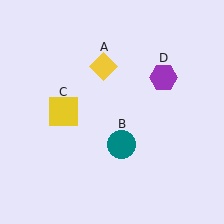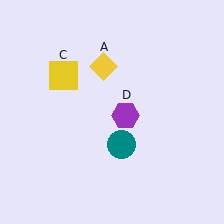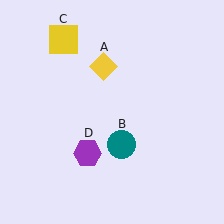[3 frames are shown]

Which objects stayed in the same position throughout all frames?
Yellow diamond (object A) and teal circle (object B) remained stationary.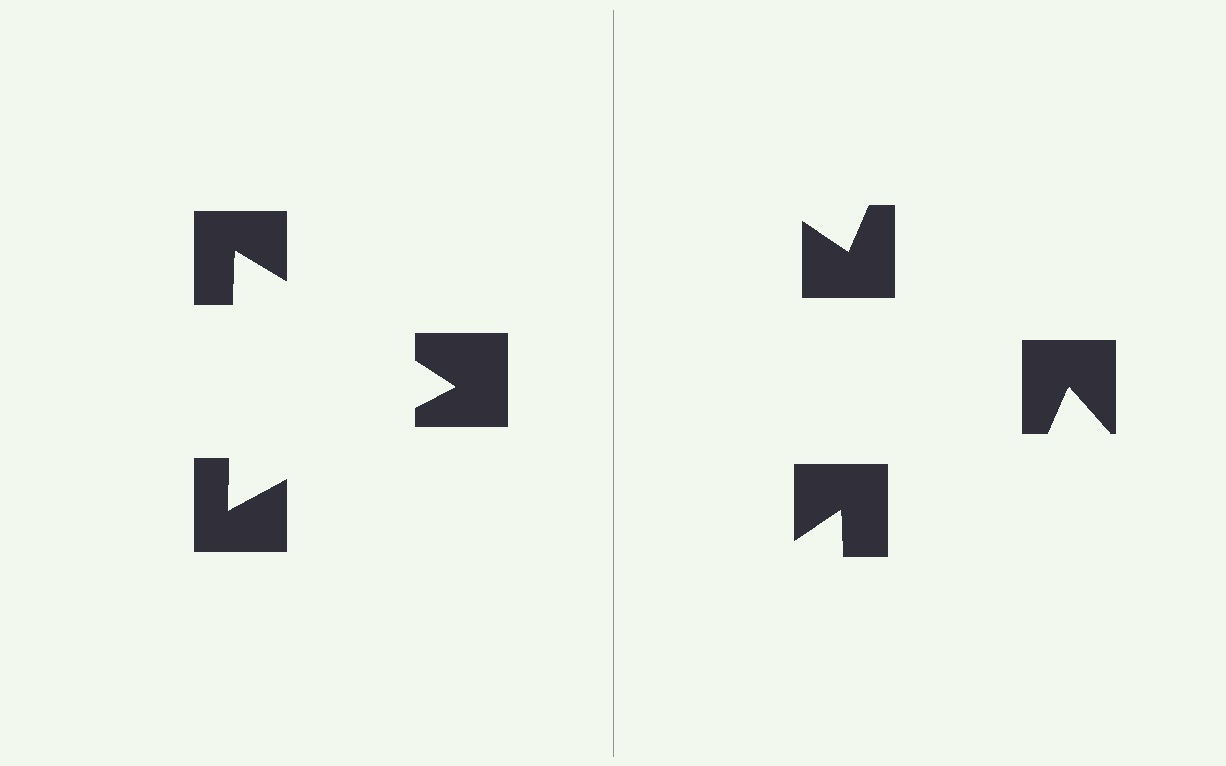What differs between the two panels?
The notched squares are positioned identically on both sides; only the wedge orientations differ. On the left they align to a triangle; on the right they are misaligned.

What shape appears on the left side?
An illusory triangle.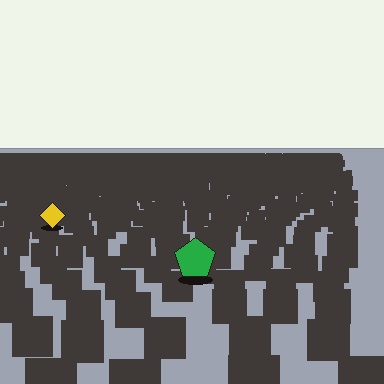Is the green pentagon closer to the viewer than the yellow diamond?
Yes. The green pentagon is closer — you can tell from the texture gradient: the ground texture is coarser near it.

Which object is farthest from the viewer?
The yellow diamond is farthest from the viewer. It appears smaller and the ground texture around it is denser.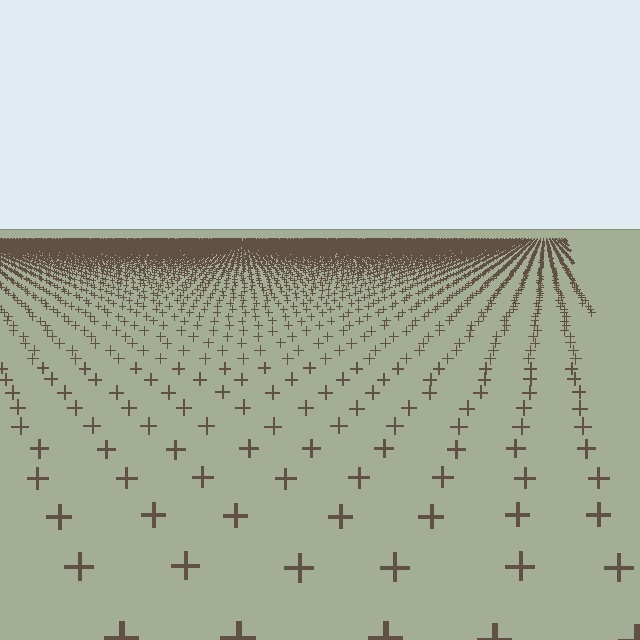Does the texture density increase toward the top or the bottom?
Density increases toward the top.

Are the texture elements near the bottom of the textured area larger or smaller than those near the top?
Larger. Near the bottom, elements are closer to the viewer and appear at a bigger on-screen size.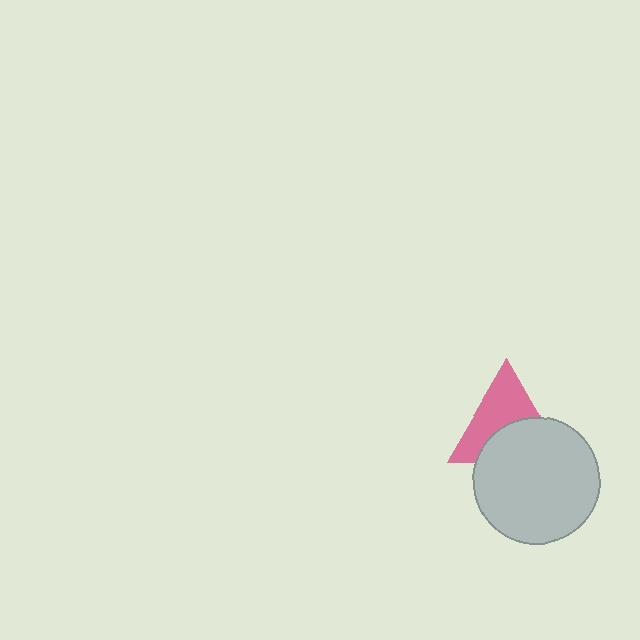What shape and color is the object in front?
The object in front is a light gray circle.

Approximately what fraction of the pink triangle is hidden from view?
Roughly 46% of the pink triangle is hidden behind the light gray circle.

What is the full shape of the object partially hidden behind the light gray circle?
The partially hidden object is a pink triangle.